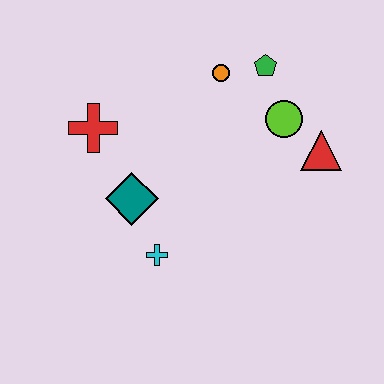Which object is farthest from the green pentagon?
The cyan cross is farthest from the green pentagon.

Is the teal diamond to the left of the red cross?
No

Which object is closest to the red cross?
The teal diamond is closest to the red cross.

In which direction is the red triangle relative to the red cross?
The red triangle is to the right of the red cross.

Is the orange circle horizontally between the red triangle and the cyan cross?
Yes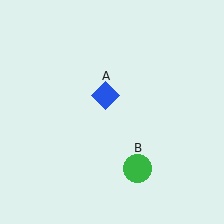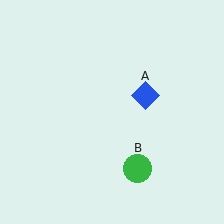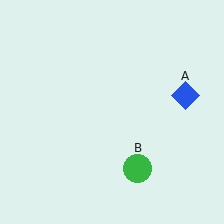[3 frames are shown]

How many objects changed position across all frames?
1 object changed position: blue diamond (object A).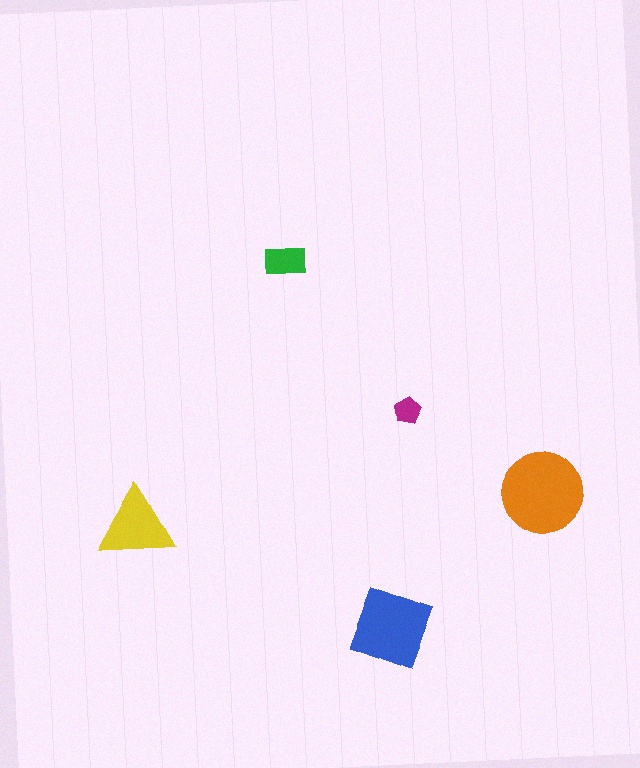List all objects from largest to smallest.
The orange circle, the blue square, the yellow triangle, the green rectangle, the magenta pentagon.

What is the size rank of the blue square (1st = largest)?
2nd.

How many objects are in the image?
There are 5 objects in the image.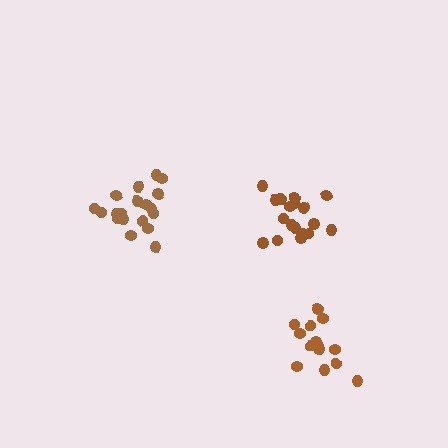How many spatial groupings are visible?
There are 3 spatial groupings.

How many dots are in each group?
Group 1: 18 dots, Group 2: 20 dots, Group 3: 15 dots (53 total).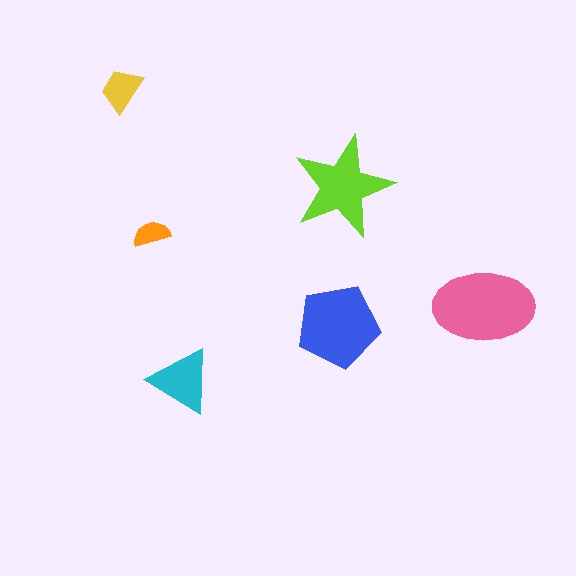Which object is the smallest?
The orange semicircle.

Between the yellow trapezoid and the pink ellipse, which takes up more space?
The pink ellipse.